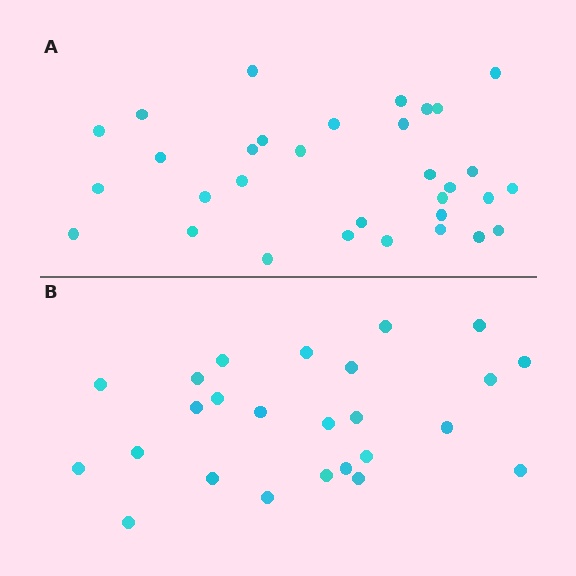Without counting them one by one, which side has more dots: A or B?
Region A (the top region) has more dots.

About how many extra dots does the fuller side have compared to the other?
Region A has roughly 8 or so more dots than region B.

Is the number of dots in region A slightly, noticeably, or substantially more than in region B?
Region A has noticeably more, but not dramatically so. The ratio is roughly 1.3 to 1.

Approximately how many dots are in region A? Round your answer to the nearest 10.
About 30 dots. (The exact count is 32, which rounds to 30.)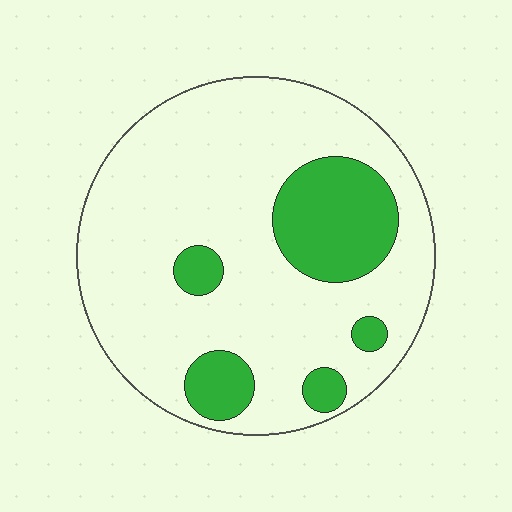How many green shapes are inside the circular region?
5.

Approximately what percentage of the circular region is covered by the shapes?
Approximately 20%.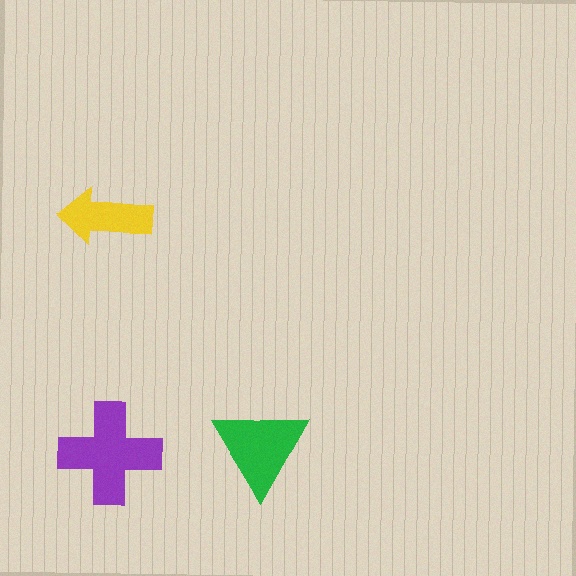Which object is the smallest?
The yellow arrow.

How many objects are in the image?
There are 3 objects in the image.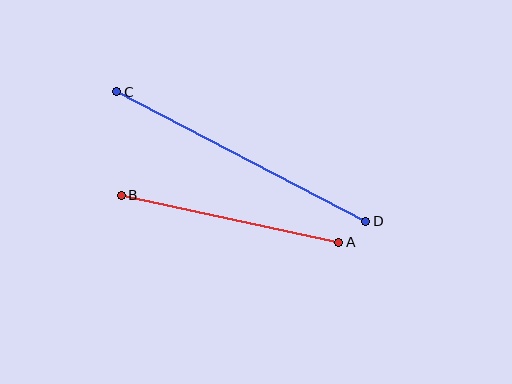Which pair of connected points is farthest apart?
Points C and D are farthest apart.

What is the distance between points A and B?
The distance is approximately 223 pixels.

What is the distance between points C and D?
The distance is approximately 281 pixels.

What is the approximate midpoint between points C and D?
The midpoint is at approximately (241, 156) pixels.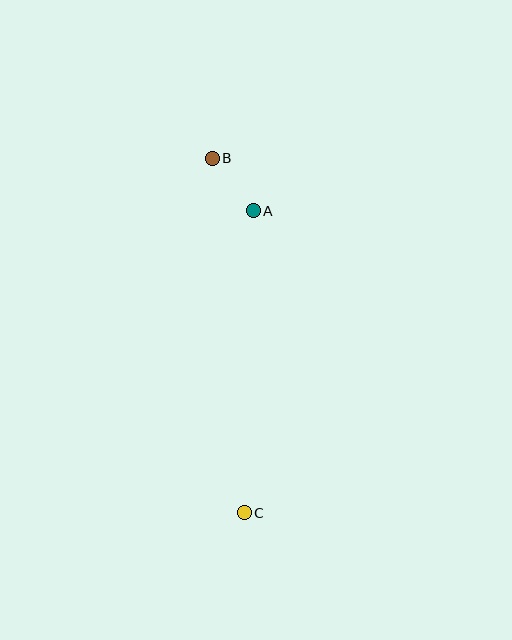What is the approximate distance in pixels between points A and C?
The distance between A and C is approximately 302 pixels.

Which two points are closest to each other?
Points A and B are closest to each other.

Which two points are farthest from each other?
Points B and C are farthest from each other.